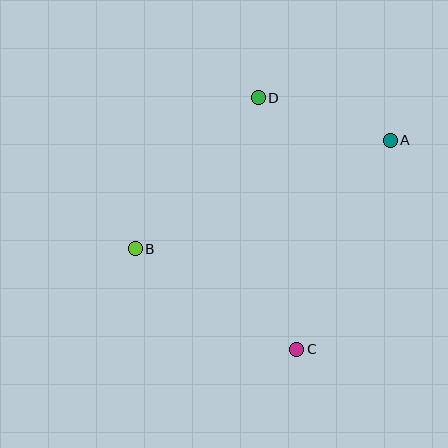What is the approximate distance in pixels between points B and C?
The distance between B and C is approximately 190 pixels.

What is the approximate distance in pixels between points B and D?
The distance between B and D is approximately 195 pixels.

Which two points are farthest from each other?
Points A and B are farthest from each other.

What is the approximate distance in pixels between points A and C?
The distance between A and C is approximately 229 pixels.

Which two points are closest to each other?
Points A and D are closest to each other.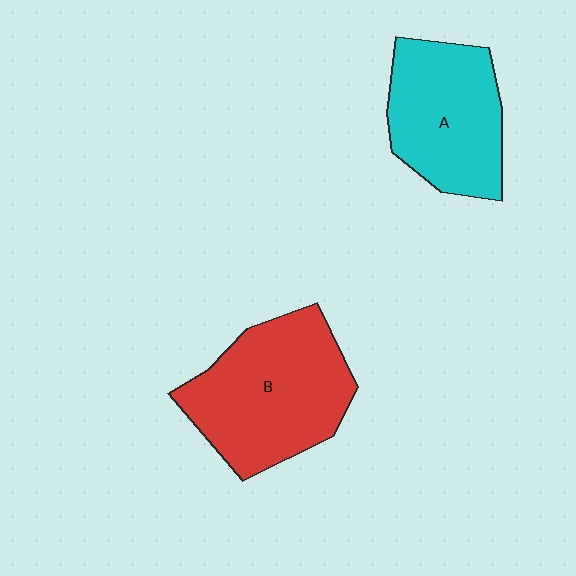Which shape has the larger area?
Shape B (red).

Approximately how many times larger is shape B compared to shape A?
Approximately 1.2 times.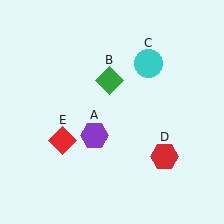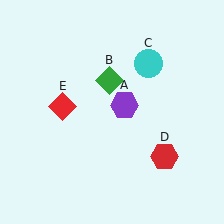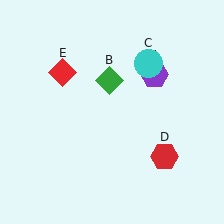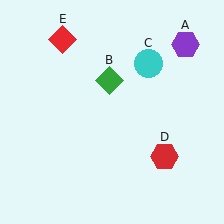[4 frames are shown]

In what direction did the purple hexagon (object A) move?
The purple hexagon (object A) moved up and to the right.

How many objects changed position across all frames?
2 objects changed position: purple hexagon (object A), red diamond (object E).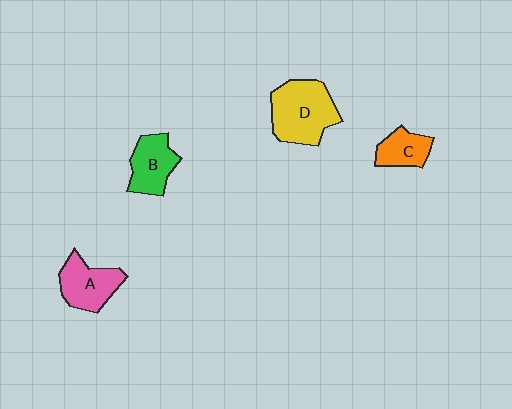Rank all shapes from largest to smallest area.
From largest to smallest: D (yellow), A (pink), B (green), C (orange).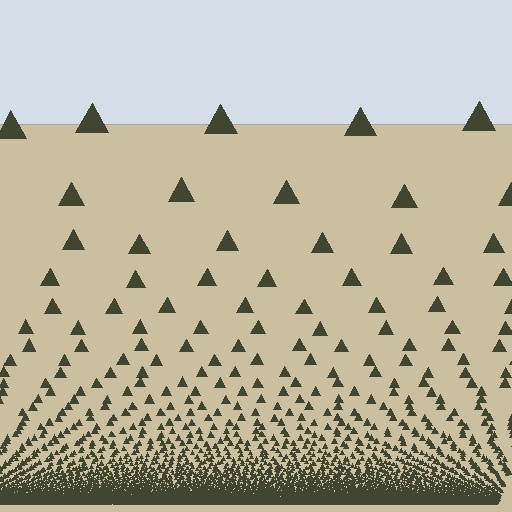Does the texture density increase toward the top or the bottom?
Density increases toward the bottom.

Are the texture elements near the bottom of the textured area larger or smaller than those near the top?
Smaller. The gradient is inverted — elements near the bottom are smaller and denser.